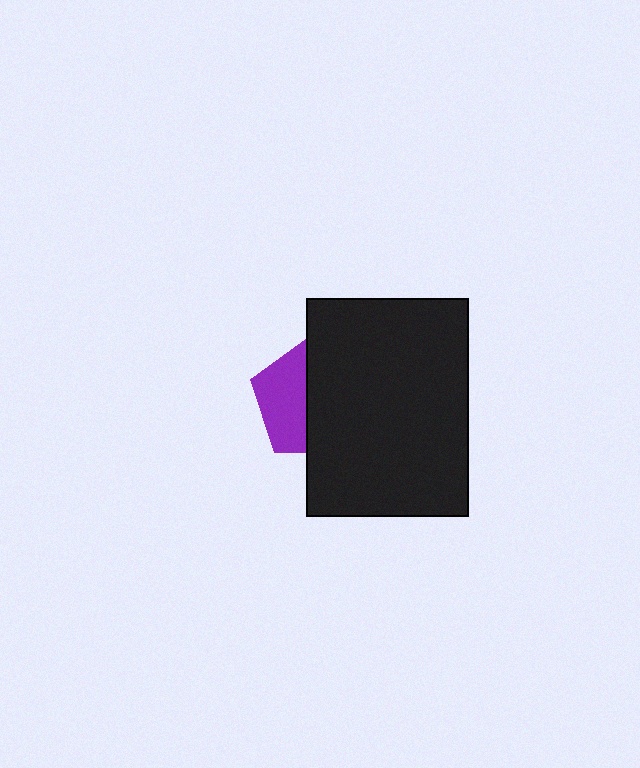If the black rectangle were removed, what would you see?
You would see the complete purple pentagon.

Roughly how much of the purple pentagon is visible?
A small part of it is visible (roughly 42%).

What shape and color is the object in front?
The object in front is a black rectangle.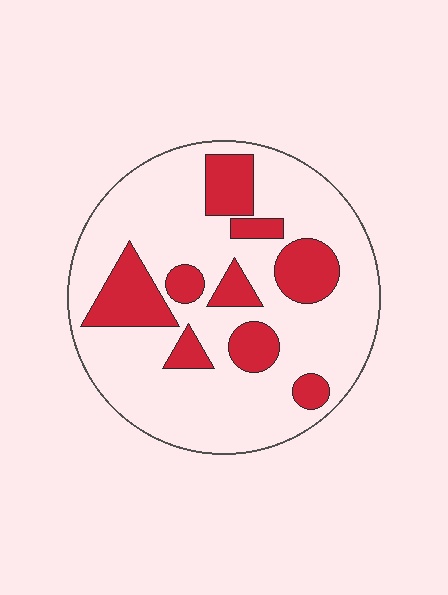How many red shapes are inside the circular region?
9.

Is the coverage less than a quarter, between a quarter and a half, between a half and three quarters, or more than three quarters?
Less than a quarter.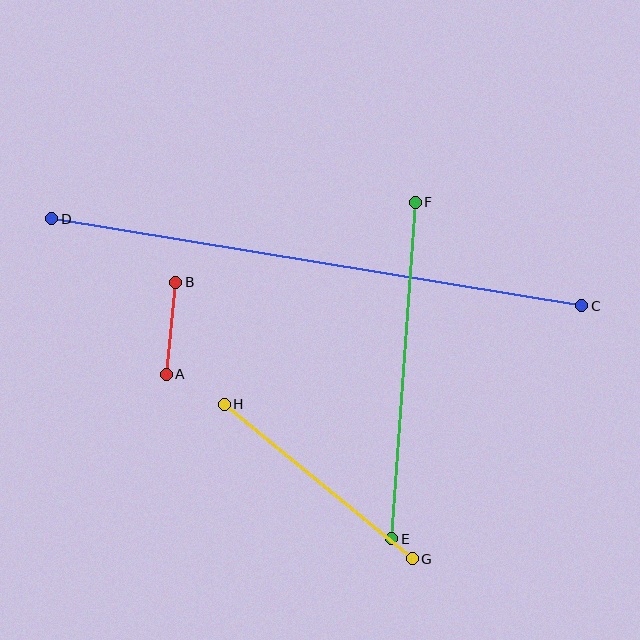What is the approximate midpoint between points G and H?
The midpoint is at approximately (318, 482) pixels.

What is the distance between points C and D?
The distance is approximately 537 pixels.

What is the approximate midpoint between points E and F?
The midpoint is at approximately (404, 370) pixels.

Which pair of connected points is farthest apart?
Points C and D are farthest apart.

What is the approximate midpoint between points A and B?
The midpoint is at approximately (171, 328) pixels.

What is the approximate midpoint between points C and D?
The midpoint is at approximately (317, 262) pixels.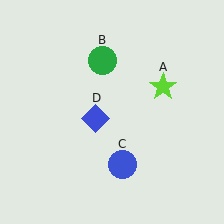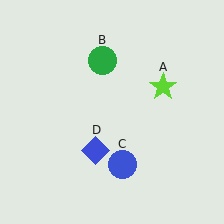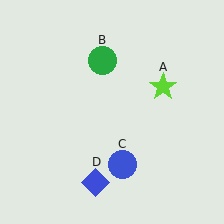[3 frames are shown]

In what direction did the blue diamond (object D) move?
The blue diamond (object D) moved down.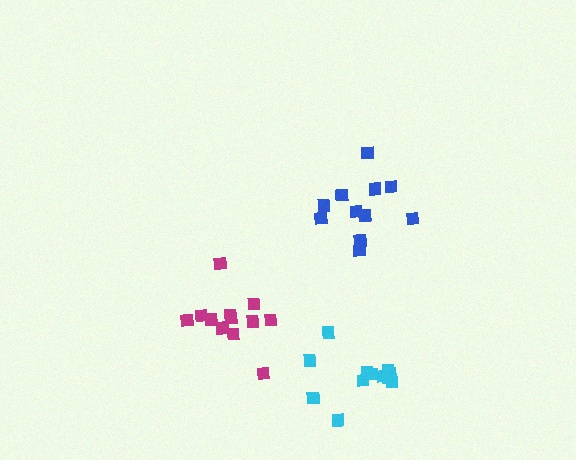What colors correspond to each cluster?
The clusters are colored: blue, magenta, cyan.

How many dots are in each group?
Group 1: 13 dots, Group 2: 12 dots, Group 3: 12 dots (37 total).